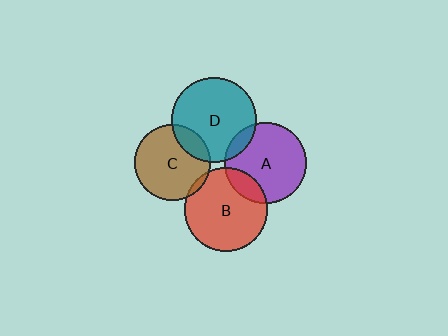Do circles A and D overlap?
Yes.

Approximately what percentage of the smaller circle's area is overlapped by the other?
Approximately 10%.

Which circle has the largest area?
Circle D (teal).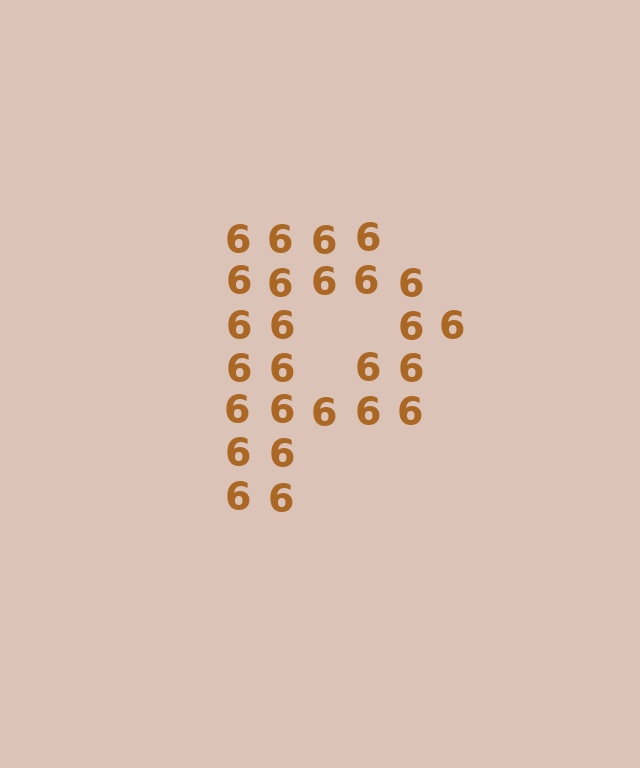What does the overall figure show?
The overall figure shows the letter P.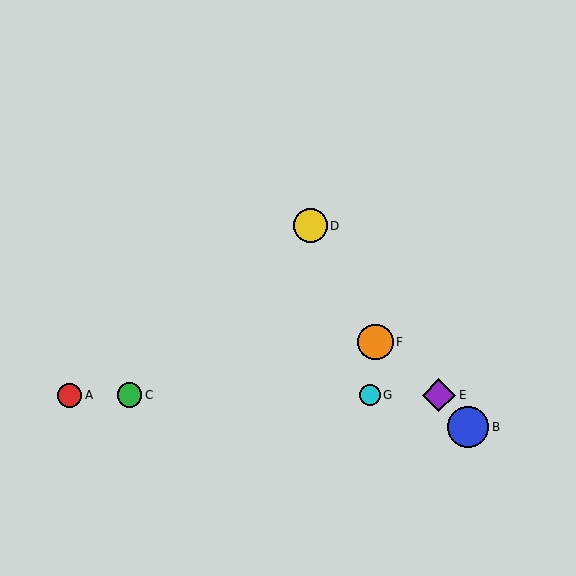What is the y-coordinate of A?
Object A is at y≈395.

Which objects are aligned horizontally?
Objects A, C, E, G are aligned horizontally.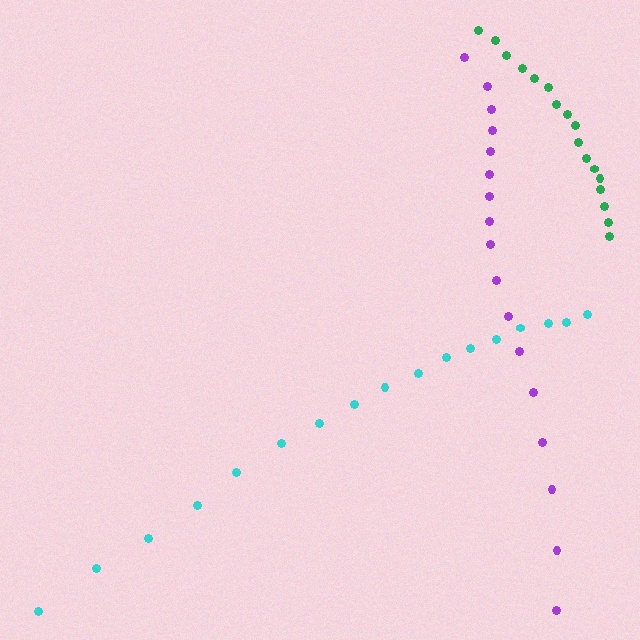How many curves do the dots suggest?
There are 3 distinct paths.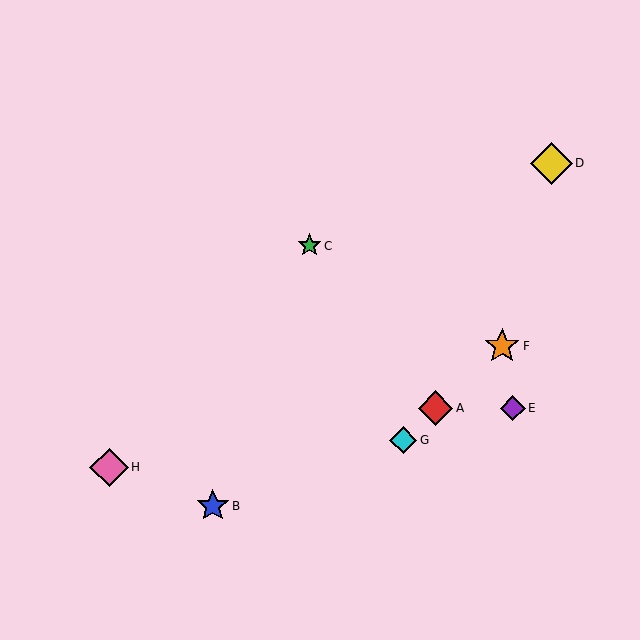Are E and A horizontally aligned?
Yes, both are at y≈408.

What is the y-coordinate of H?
Object H is at y≈467.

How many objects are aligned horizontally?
2 objects (A, E) are aligned horizontally.